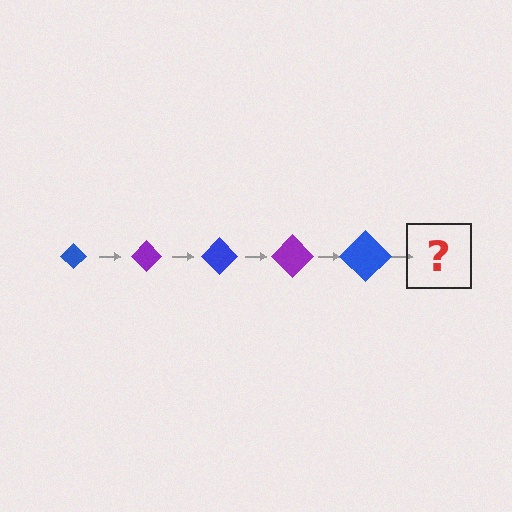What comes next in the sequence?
The next element should be a purple diamond, larger than the previous one.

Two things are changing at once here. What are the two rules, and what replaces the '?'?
The two rules are that the diamond grows larger each step and the color cycles through blue and purple. The '?' should be a purple diamond, larger than the previous one.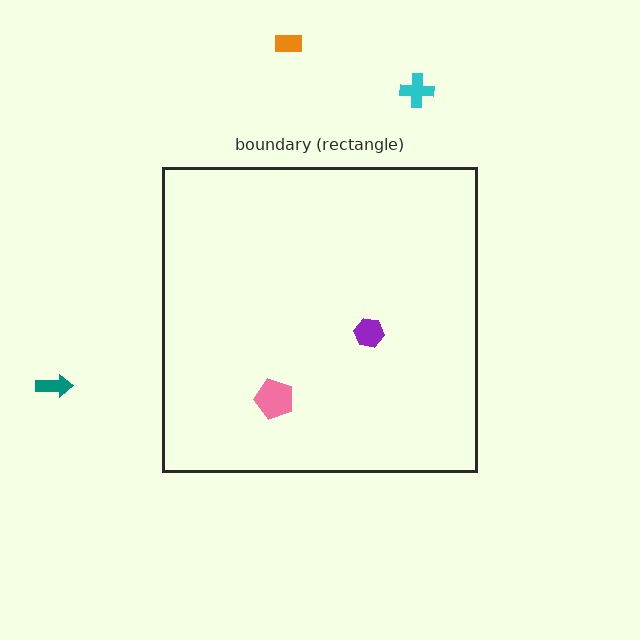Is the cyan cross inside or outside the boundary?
Outside.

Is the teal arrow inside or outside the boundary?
Outside.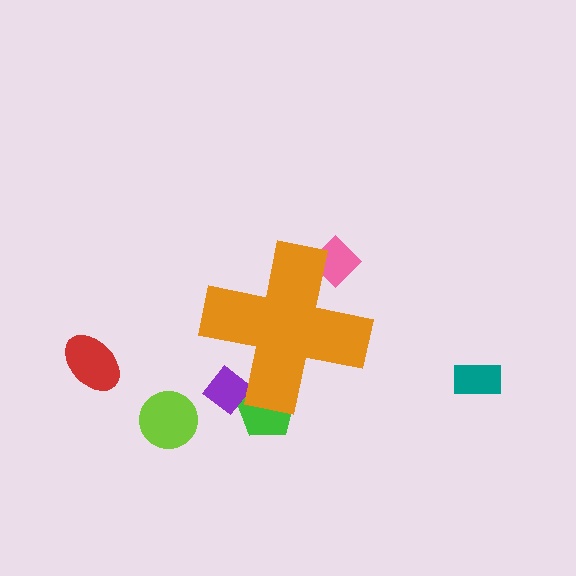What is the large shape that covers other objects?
An orange cross.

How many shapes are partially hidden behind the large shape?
3 shapes are partially hidden.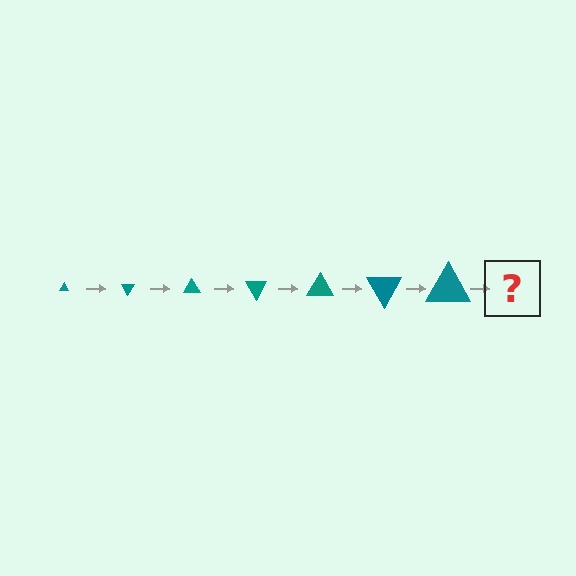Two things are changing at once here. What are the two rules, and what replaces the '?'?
The two rules are that the triangle grows larger each step and it rotates 60 degrees each step. The '?' should be a triangle, larger than the previous one and rotated 420 degrees from the start.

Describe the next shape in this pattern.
It should be a triangle, larger than the previous one and rotated 420 degrees from the start.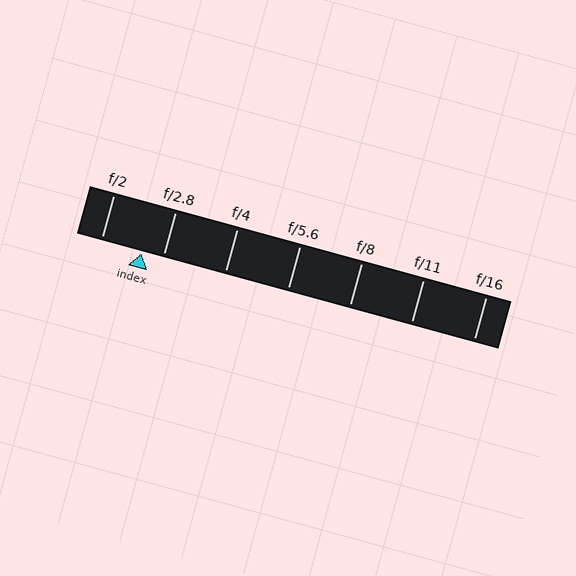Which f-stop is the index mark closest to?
The index mark is closest to f/2.8.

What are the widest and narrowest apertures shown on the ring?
The widest aperture shown is f/2 and the narrowest is f/16.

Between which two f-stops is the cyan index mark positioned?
The index mark is between f/2 and f/2.8.